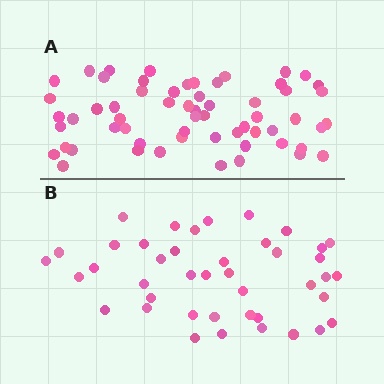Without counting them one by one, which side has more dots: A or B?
Region A (the top region) has more dots.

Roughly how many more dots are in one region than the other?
Region A has approximately 20 more dots than region B.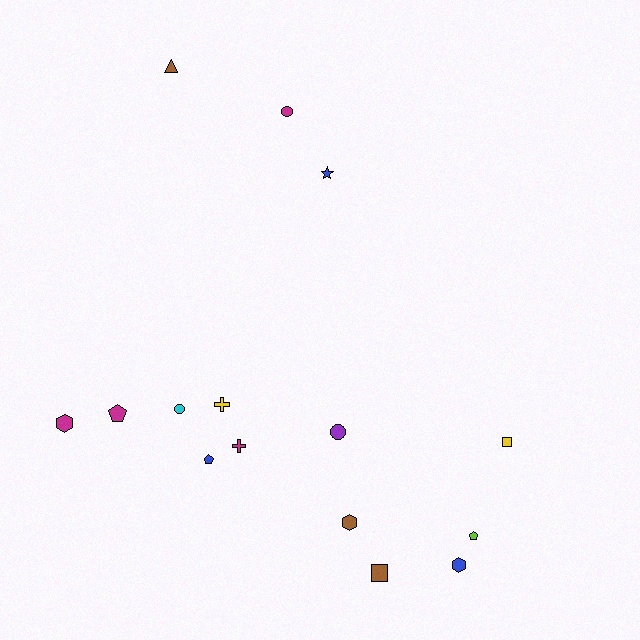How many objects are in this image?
There are 15 objects.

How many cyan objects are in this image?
There is 1 cyan object.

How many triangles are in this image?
There is 1 triangle.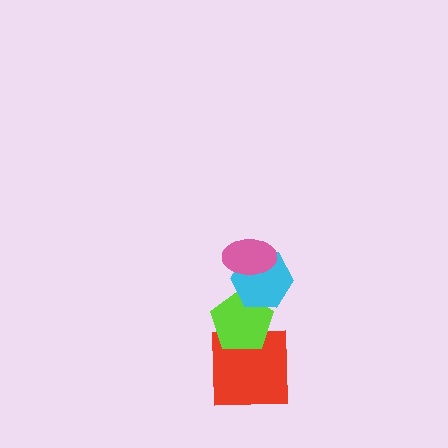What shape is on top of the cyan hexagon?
The pink ellipse is on top of the cyan hexagon.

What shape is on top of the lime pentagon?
The cyan hexagon is on top of the lime pentagon.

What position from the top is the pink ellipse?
The pink ellipse is 1st from the top.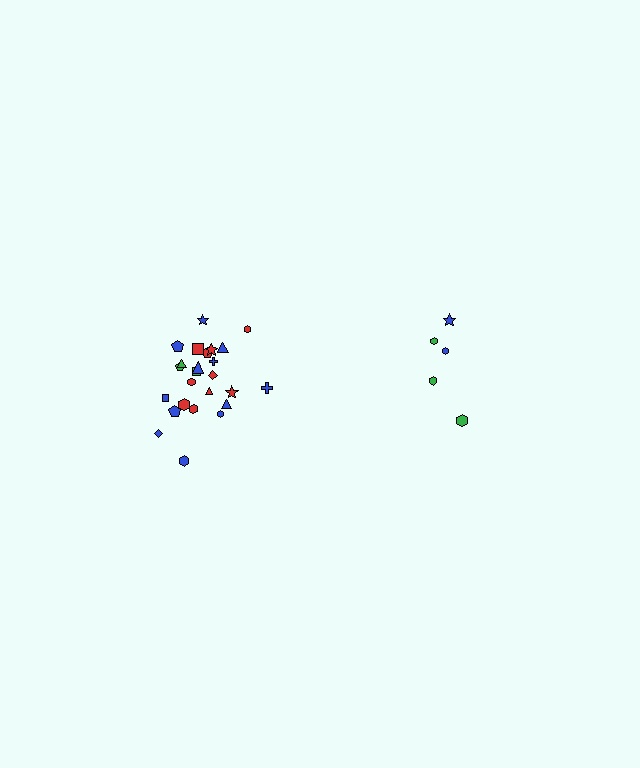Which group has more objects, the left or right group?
The left group.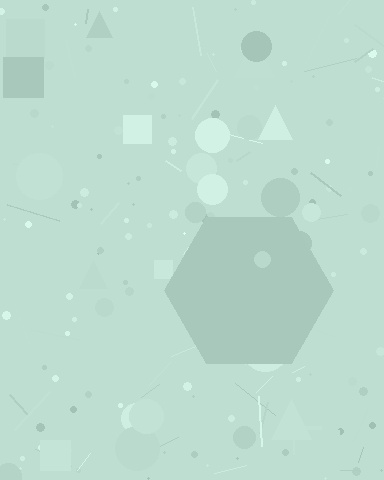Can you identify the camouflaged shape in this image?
The camouflaged shape is a hexagon.